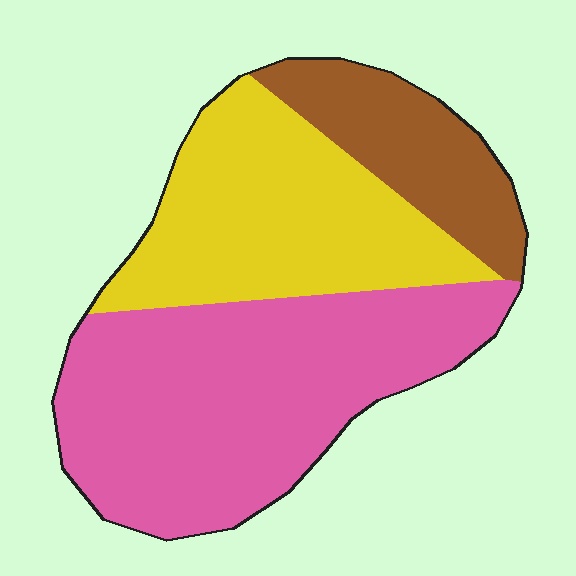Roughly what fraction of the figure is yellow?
Yellow covers 33% of the figure.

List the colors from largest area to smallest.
From largest to smallest: pink, yellow, brown.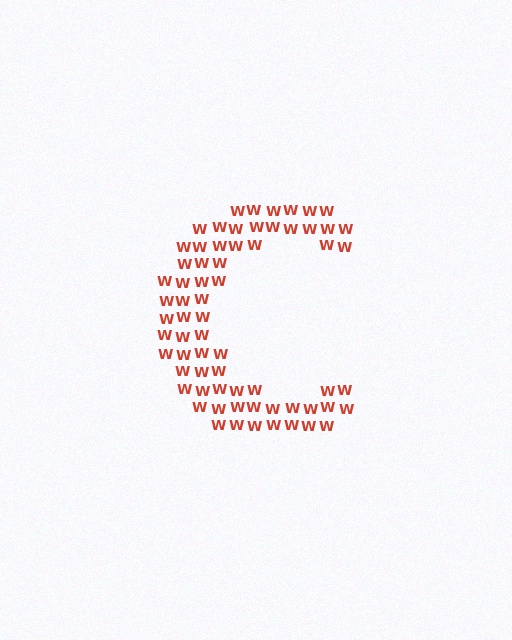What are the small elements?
The small elements are letter W's.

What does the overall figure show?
The overall figure shows the letter C.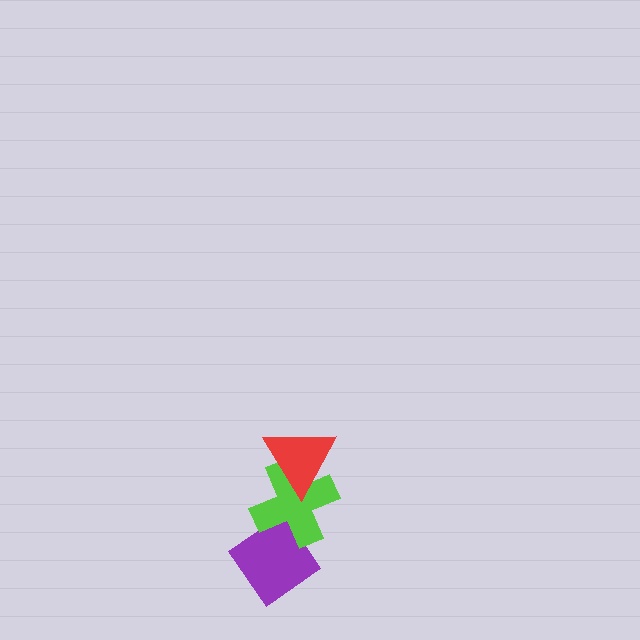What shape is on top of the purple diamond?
The lime cross is on top of the purple diamond.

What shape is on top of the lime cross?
The red triangle is on top of the lime cross.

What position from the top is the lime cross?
The lime cross is 2nd from the top.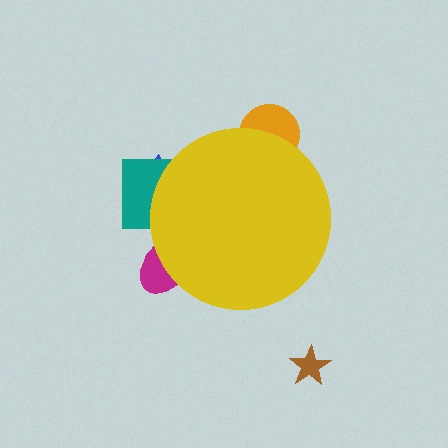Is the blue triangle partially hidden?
Yes, the blue triangle is partially hidden behind the yellow circle.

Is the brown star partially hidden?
No, the brown star is fully visible.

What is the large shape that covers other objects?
A yellow circle.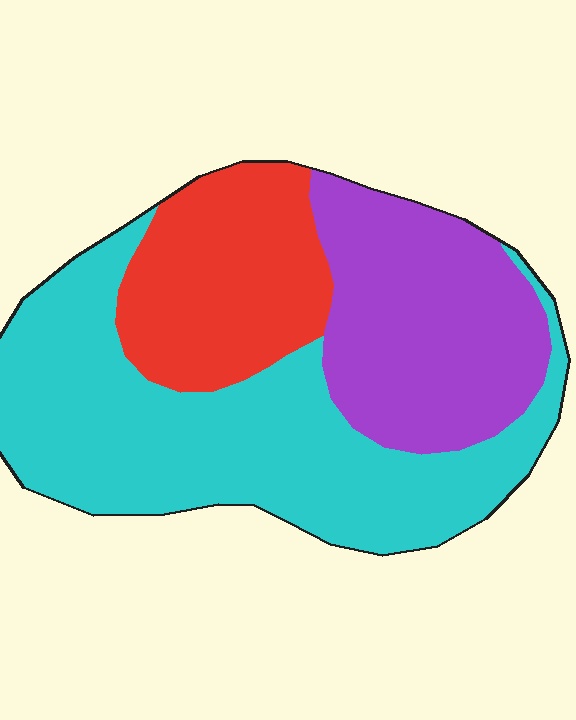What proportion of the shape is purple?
Purple takes up about one quarter (1/4) of the shape.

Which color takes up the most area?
Cyan, at roughly 50%.